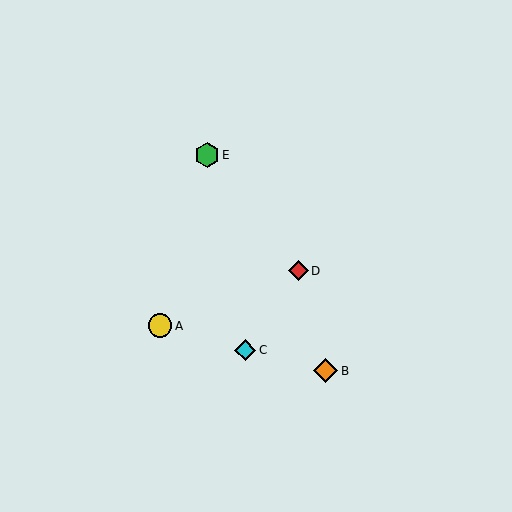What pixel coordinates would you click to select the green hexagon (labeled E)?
Click at (207, 155) to select the green hexagon E.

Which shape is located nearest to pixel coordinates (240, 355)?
The cyan diamond (labeled C) at (245, 350) is nearest to that location.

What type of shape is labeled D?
Shape D is a red diamond.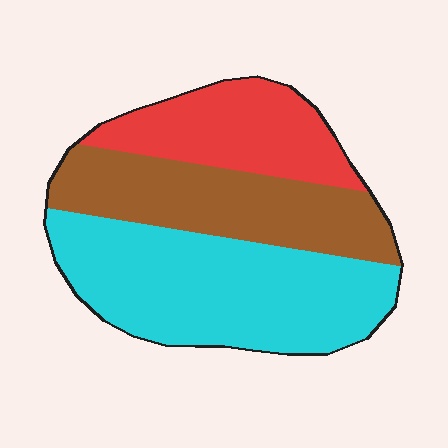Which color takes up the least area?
Red, at roughly 25%.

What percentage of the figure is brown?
Brown takes up about one third (1/3) of the figure.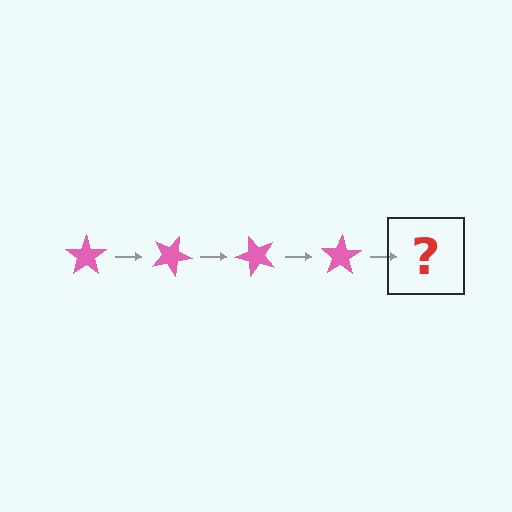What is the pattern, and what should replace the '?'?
The pattern is that the star rotates 25 degrees each step. The '?' should be a pink star rotated 100 degrees.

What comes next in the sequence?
The next element should be a pink star rotated 100 degrees.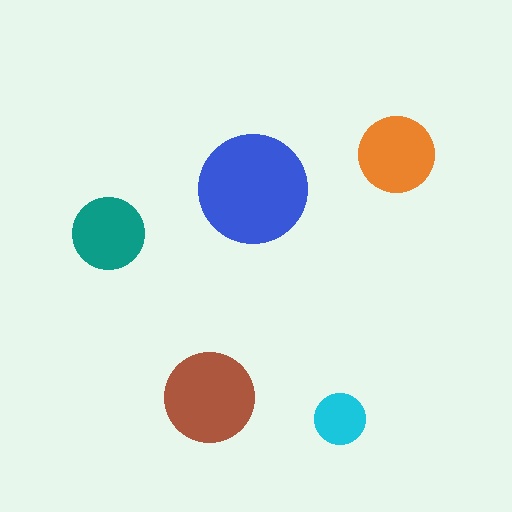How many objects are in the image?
There are 5 objects in the image.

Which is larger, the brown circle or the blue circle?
The blue one.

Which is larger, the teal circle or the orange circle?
The orange one.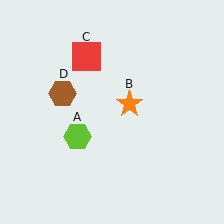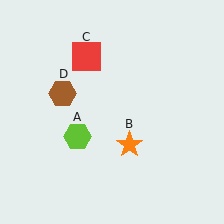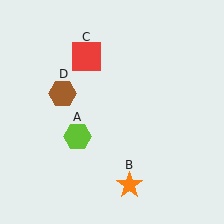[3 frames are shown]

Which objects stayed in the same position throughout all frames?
Lime hexagon (object A) and red square (object C) and brown hexagon (object D) remained stationary.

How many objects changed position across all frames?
1 object changed position: orange star (object B).